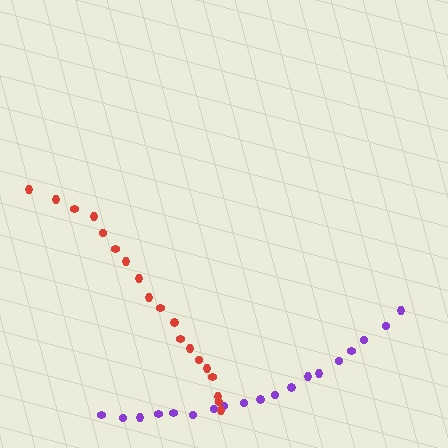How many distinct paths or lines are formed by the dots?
There are 2 distinct paths.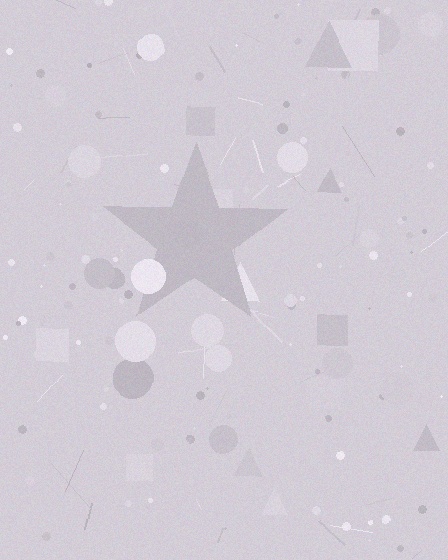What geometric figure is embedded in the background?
A star is embedded in the background.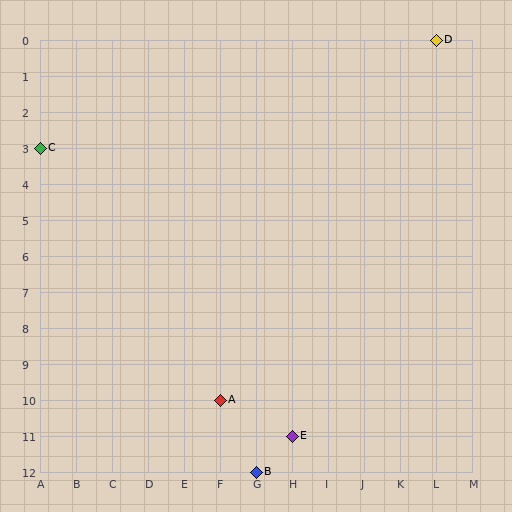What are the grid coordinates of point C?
Point C is at grid coordinates (A, 3).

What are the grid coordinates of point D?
Point D is at grid coordinates (L, 0).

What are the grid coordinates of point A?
Point A is at grid coordinates (F, 10).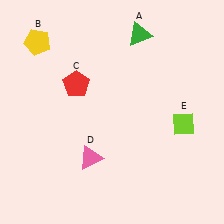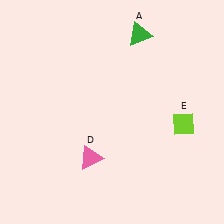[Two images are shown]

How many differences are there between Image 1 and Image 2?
There are 2 differences between the two images.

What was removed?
The red pentagon (C), the yellow pentagon (B) were removed in Image 2.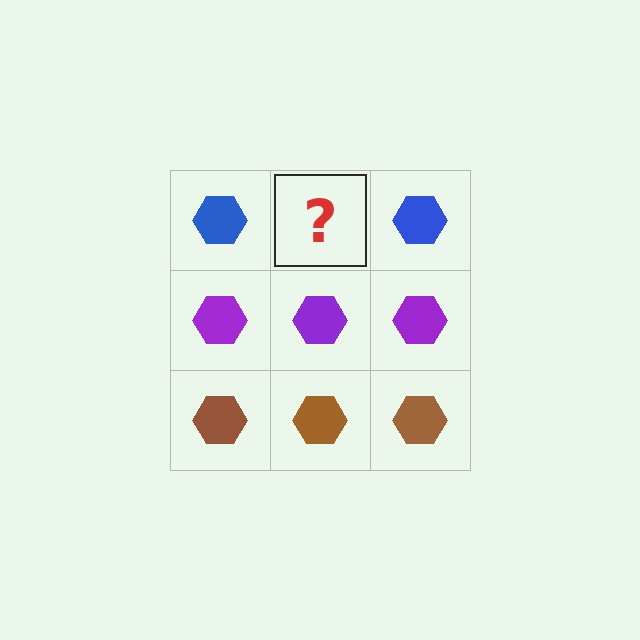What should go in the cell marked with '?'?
The missing cell should contain a blue hexagon.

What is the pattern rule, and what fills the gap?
The rule is that each row has a consistent color. The gap should be filled with a blue hexagon.